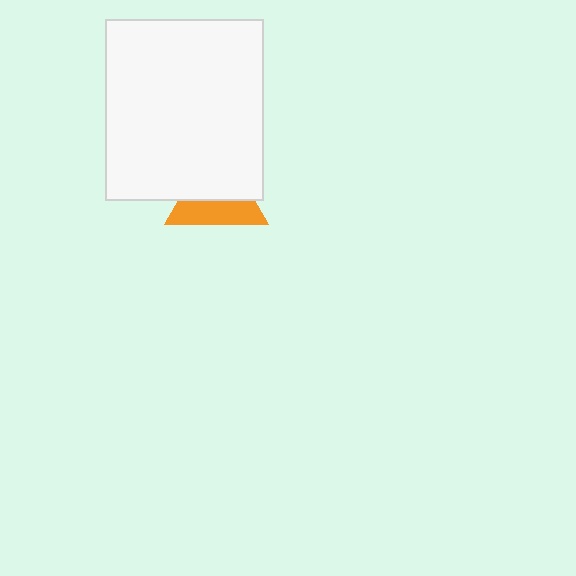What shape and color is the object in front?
The object in front is a white rectangle.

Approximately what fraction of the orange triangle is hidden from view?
Roughly 55% of the orange triangle is hidden behind the white rectangle.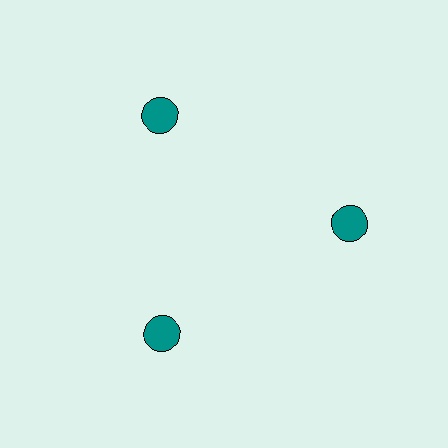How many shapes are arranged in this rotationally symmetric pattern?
There are 3 shapes, arranged in 3 groups of 1.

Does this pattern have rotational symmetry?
Yes, this pattern has 3-fold rotational symmetry. It looks the same after rotating 120 degrees around the center.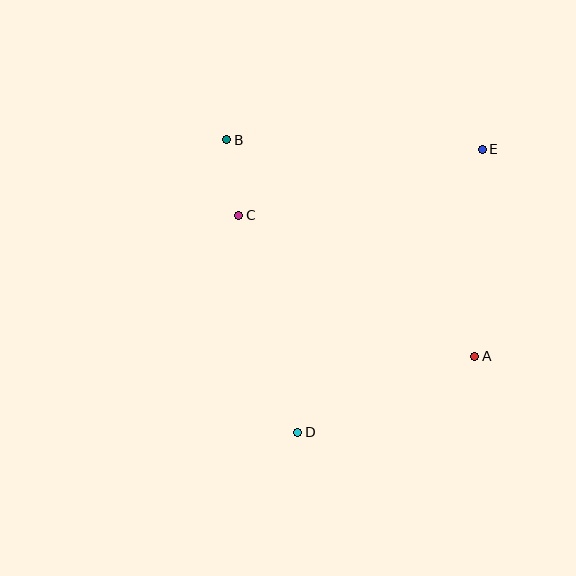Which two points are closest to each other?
Points B and C are closest to each other.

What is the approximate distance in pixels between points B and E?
The distance between B and E is approximately 256 pixels.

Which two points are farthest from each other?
Points D and E are farthest from each other.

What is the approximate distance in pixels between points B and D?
The distance between B and D is approximately 301 pixels.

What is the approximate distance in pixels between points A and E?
The distance between A and E is approximately 207 pixels.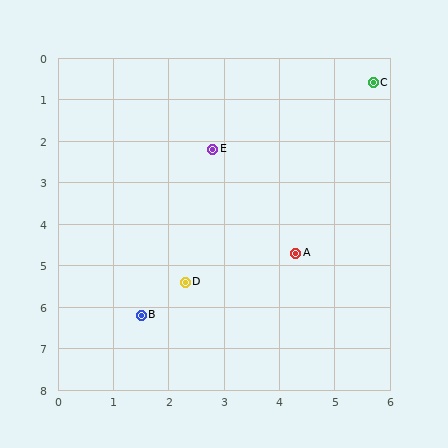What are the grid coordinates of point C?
Point C is at approximately (5.7, 0.6).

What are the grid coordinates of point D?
Point D is at approximately (2.3, 5.4).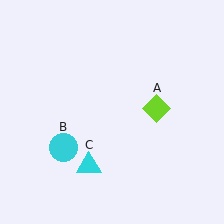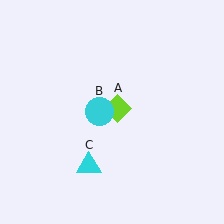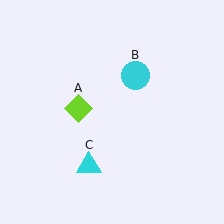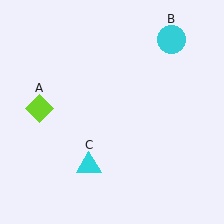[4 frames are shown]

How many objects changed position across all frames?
2 objects changed position: lime diamond (object A), cyan circle (object B).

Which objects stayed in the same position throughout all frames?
Cyan triangle (object C) remained stationary.